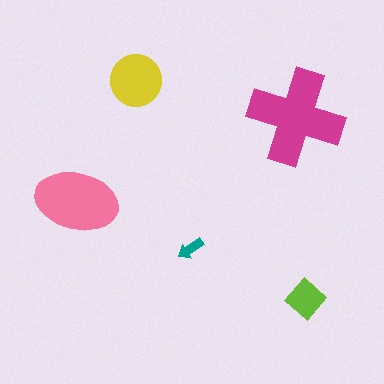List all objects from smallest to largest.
The teal arrow, the lime diamond, the yellow circle, the pink ellipse, the magenta cross.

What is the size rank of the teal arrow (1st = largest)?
5th.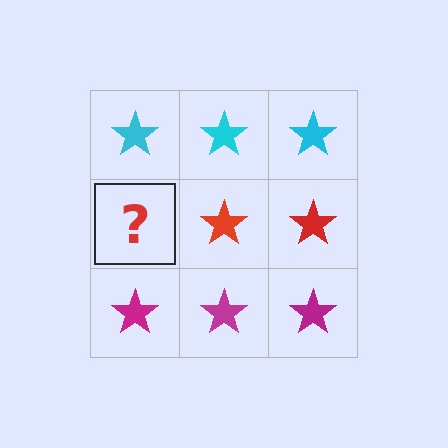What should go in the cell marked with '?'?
The missing cell should contain a red star.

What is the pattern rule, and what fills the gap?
The rule is that each row has a consistent color. The gap should be filled with a red star.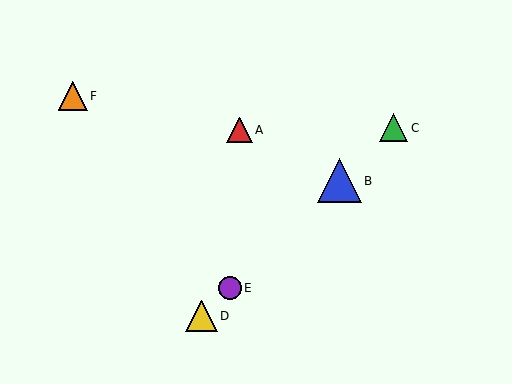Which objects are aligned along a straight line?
Objects B, C, D, E are aligned along a straight line.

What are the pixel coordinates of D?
Object D is at (201, 316).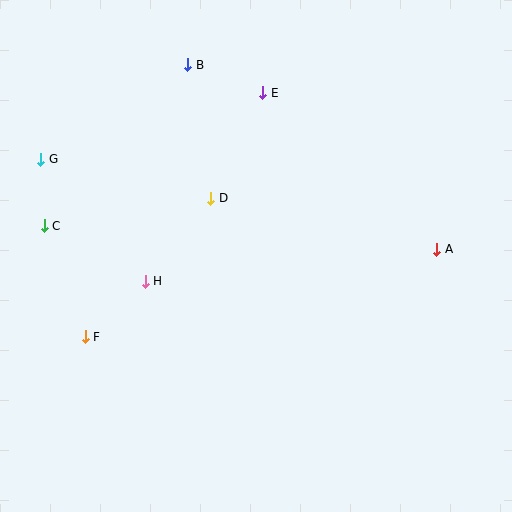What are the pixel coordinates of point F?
Point F is at (85, 337).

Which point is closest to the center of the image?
Point D at (211, 198) is closest to the center.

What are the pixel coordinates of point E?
Point E is at (263, 93).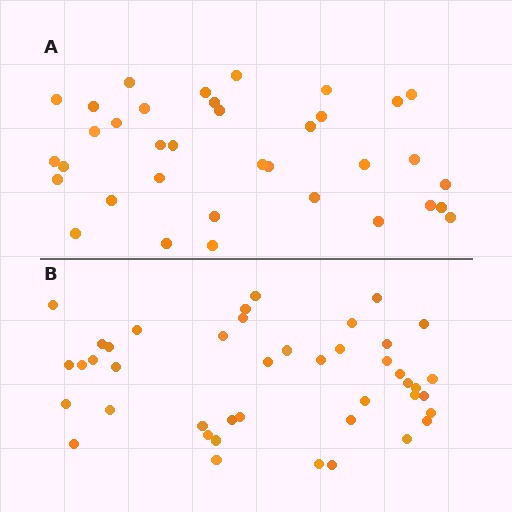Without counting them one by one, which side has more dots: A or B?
Region B (the bottom region) has more dots.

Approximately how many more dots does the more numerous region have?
Region B has roughly 8 or so more dots than region A.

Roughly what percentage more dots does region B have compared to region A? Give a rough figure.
About 20% more.